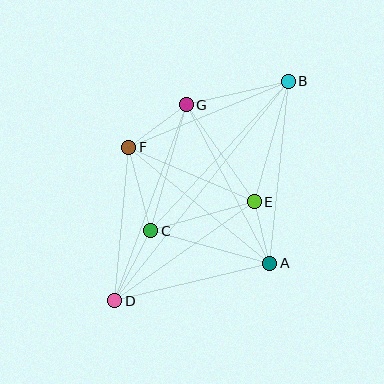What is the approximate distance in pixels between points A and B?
The distance between A and B is approximately 183 pixels.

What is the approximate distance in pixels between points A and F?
The distance between A and F is approximately 183 pixels.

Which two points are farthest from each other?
Points B and D are farthest from each other.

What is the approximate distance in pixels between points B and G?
The distance between B and G is approximately 105 pixels.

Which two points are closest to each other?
Points A and E are closest to each other.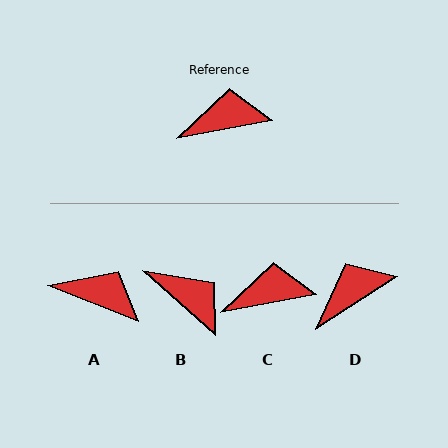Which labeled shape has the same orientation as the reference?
C.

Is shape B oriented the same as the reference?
No, it is off by about 53 degrees.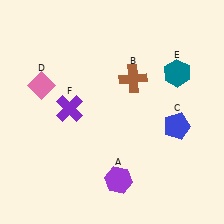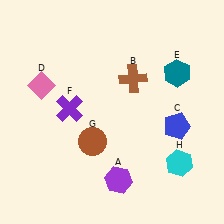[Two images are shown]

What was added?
A brown circle (G), a cyan hexagon (H) were added in Image 2.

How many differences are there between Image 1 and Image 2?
There are 2 differences between the two images.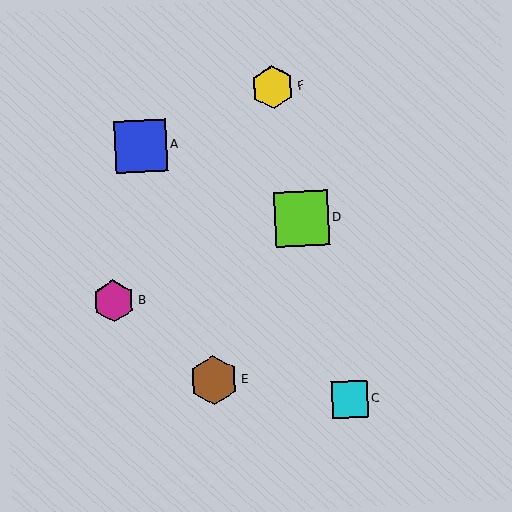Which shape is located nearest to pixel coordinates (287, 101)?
The yellow hexagon (labeled F) at (273, 87) is nearest to that location.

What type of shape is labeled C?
Shape C is a cyan square.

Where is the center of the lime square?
The center of the lime square is at (302, 219).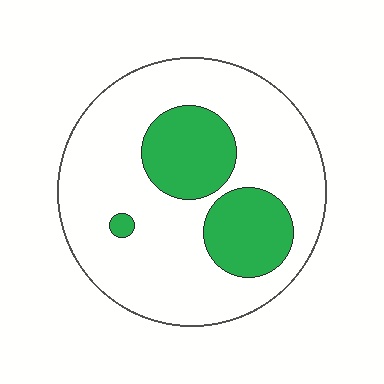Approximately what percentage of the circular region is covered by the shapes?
Approximately 25%.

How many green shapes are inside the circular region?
3.